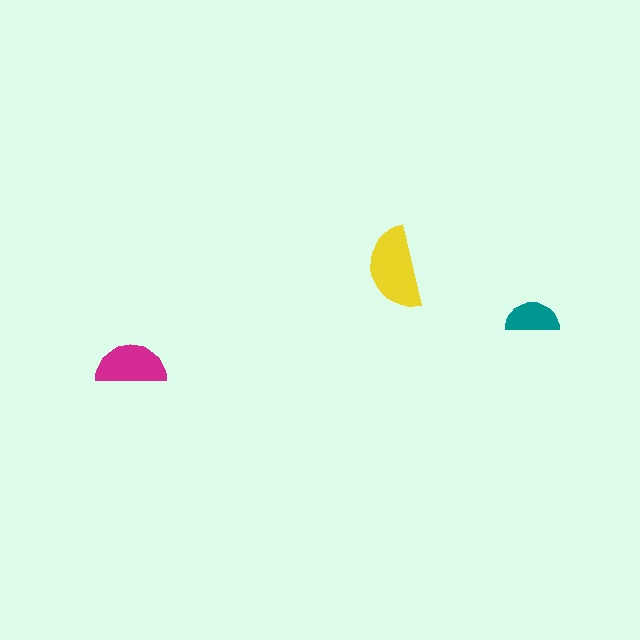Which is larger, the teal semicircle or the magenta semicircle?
The magenta one.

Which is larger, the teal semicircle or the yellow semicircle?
The yellow one.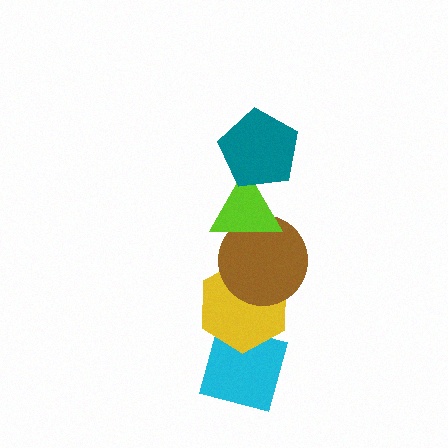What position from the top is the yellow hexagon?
The yellow hexagon is 4th from the top.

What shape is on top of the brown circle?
The lime triangle is on top of the brown circle.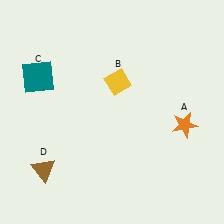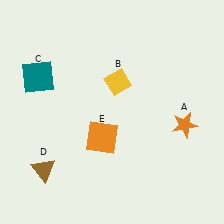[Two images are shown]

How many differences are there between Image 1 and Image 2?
There is 1 difference between the two images.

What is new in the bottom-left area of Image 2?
An orange square (E) was added in the bottom-left area of Image 2.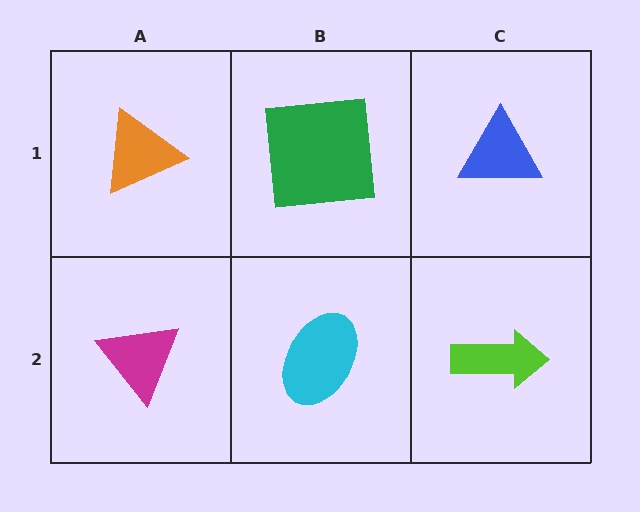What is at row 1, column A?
An orange triangle.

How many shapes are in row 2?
3 shapes.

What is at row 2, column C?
A lime arrow.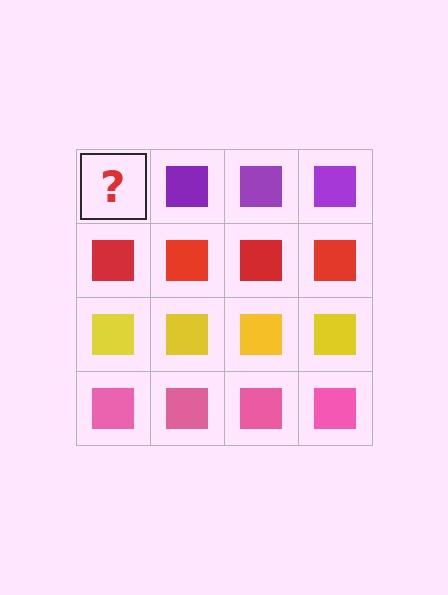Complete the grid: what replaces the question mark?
The question mark should be replaced with a purple square.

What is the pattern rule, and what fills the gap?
The rule is that each row has a consistent color. The gap should be filled with a purple square.